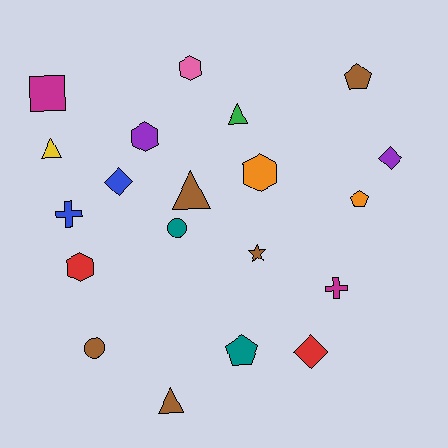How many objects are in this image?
There are 20 objects.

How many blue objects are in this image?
There are 2 blue objects.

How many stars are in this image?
There is 1 star.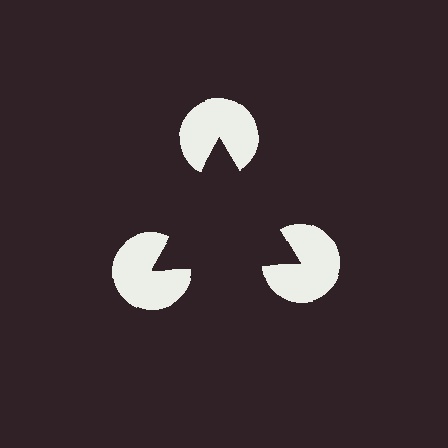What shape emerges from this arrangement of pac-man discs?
An illusory triangle — its edges are inferred from the aligned wedge cuts in the pac-man discs, not physically drawn.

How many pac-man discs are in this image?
There are 3 — one at each vertex of the illusory triangle.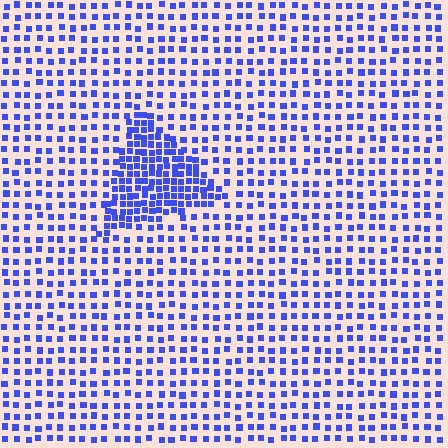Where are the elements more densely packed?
The elements are more densely packed inside the triangle boundary.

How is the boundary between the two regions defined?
The boundary is defined by a change in element density (approximately 2.3x ratio). All elements are the same color, size, and shape.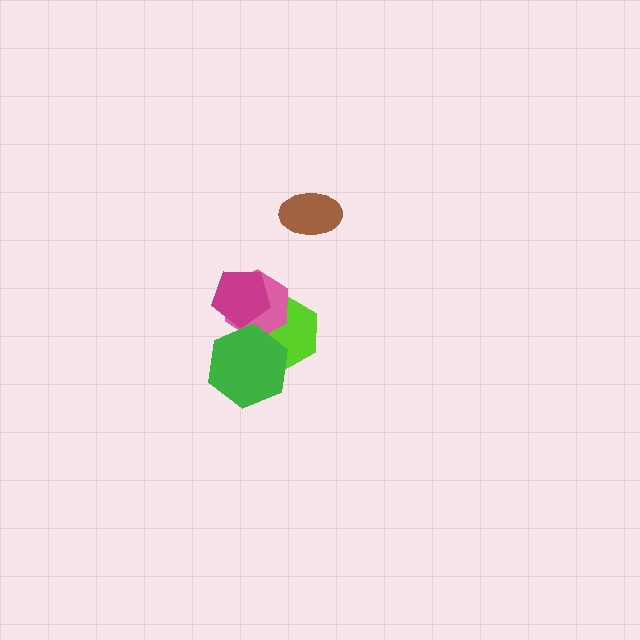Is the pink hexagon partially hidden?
Yes, it is partially covered by another shape.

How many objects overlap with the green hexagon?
2 objects overlap with the green hexagon.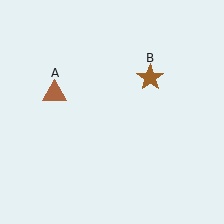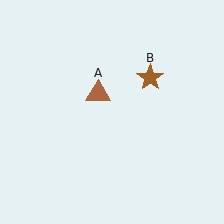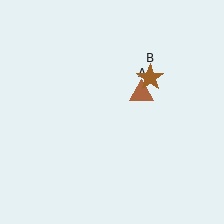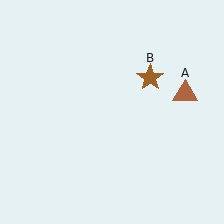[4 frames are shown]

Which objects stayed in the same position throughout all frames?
Brown star (object B) remained stationary.